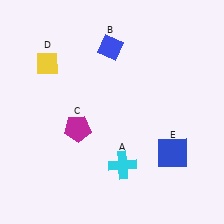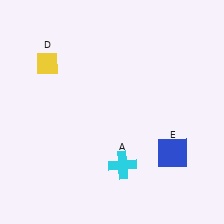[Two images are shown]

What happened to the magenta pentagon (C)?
The magenta pentagon (C) was removed in Image 2. It was in the bottom-left area of Image 1.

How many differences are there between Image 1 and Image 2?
There are 2 differences between the two images.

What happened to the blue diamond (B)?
The blue diamond (B) was removed in Image 2. It was in the top-left area of Image 1.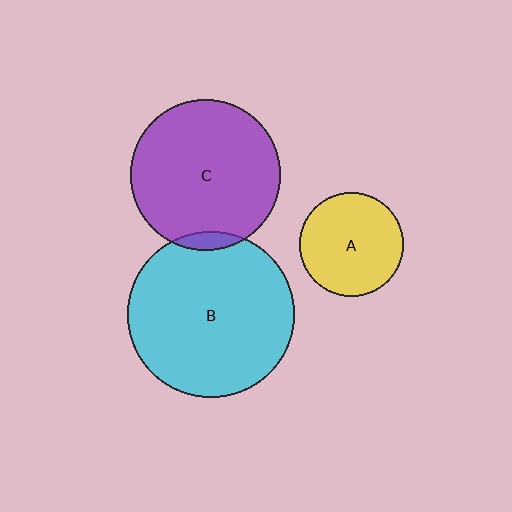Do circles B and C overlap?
Yes.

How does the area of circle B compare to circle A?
Approximately 2.6 times.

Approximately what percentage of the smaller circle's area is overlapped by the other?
Approximately 5%.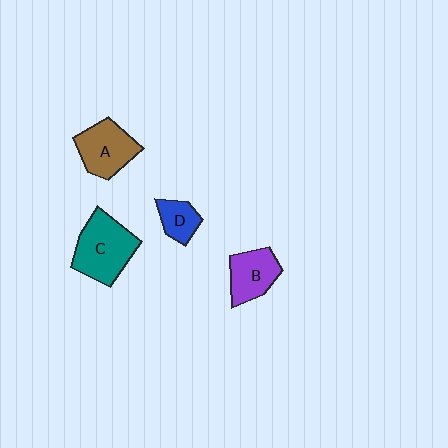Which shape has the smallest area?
Shape D (blue).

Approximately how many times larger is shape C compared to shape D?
Approximately 2.3 times.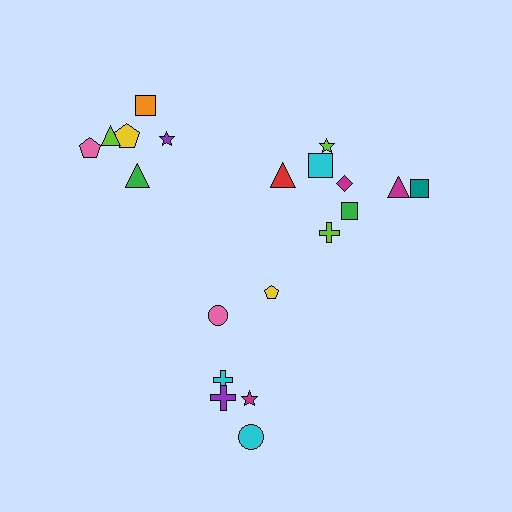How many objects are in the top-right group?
There are 8 objects.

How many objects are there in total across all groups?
There are 20 objects.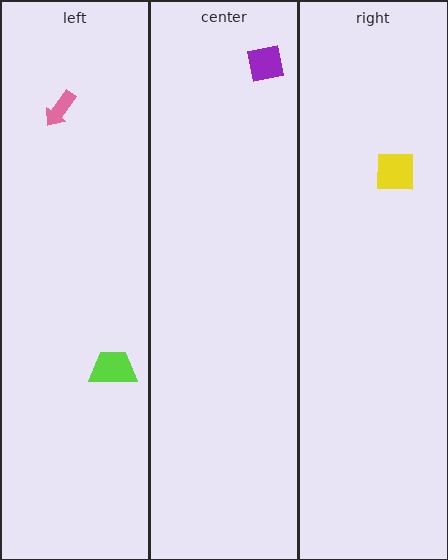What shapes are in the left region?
The pink arrow, the lime trapezoid.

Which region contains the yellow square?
The right region.